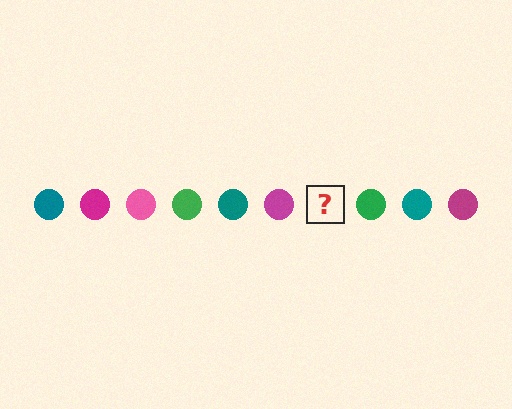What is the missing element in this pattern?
The missing element is a pink circle.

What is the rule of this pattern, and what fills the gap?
The rule is that the pattern cycles through teal, magenta, pink, green circles. The gap should be filled with a pink circle.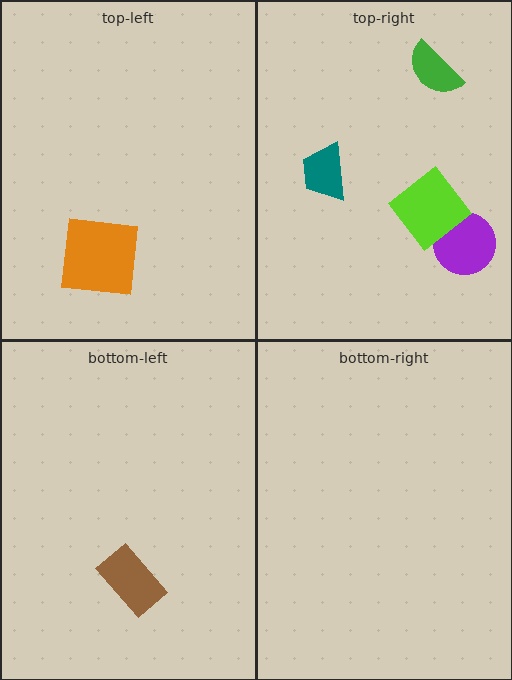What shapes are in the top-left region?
The orange square.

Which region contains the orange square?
The top-left region.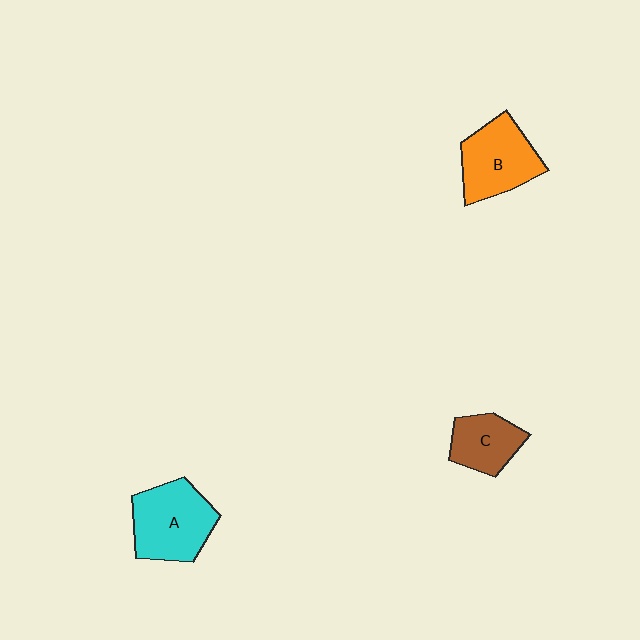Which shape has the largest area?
Shape A (cyan).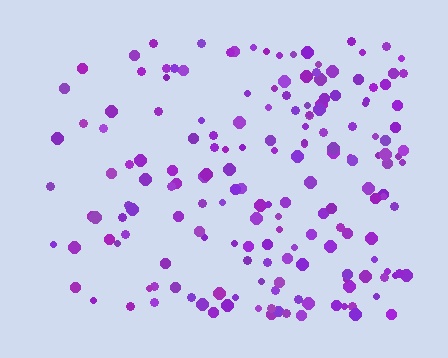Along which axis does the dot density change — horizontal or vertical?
Horizontal.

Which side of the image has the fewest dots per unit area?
The left.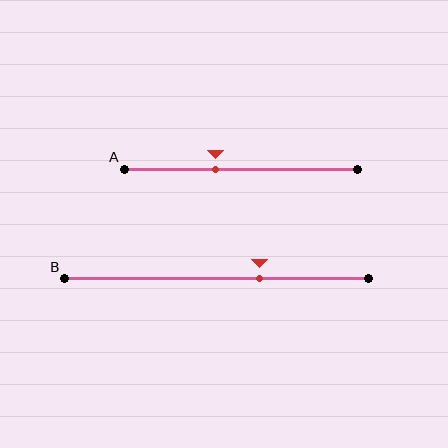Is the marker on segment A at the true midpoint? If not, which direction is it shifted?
No, the marker on segment A is shifted to the left by about 11% of the segment length.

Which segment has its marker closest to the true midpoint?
Segment A has its marker closest to the true midpoint.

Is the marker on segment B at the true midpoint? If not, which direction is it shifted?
No, the marker on segment B is shifted to the right by about 14% of the segment length.